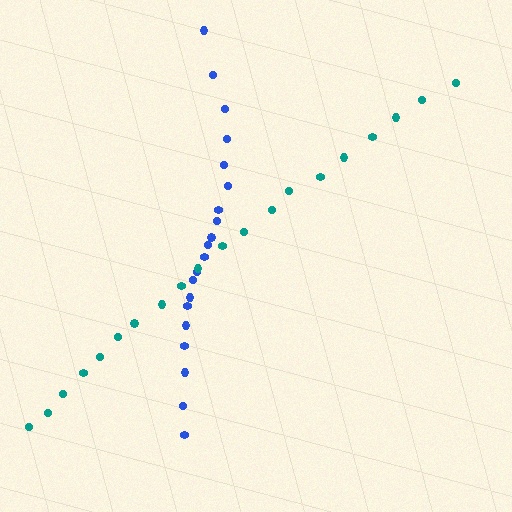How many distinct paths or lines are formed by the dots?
There are 2 distinct paths.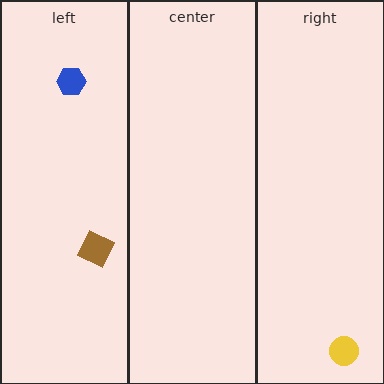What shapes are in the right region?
The yellow circle.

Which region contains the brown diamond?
The left region.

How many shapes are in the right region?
1.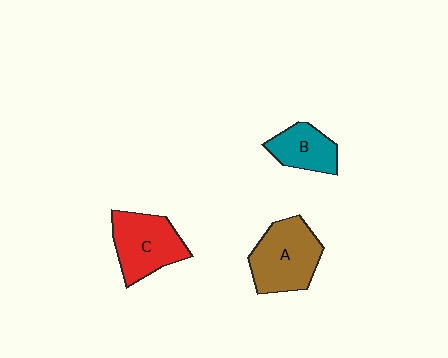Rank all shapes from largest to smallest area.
From largest to smallest: A (brown), C (red), B (teal).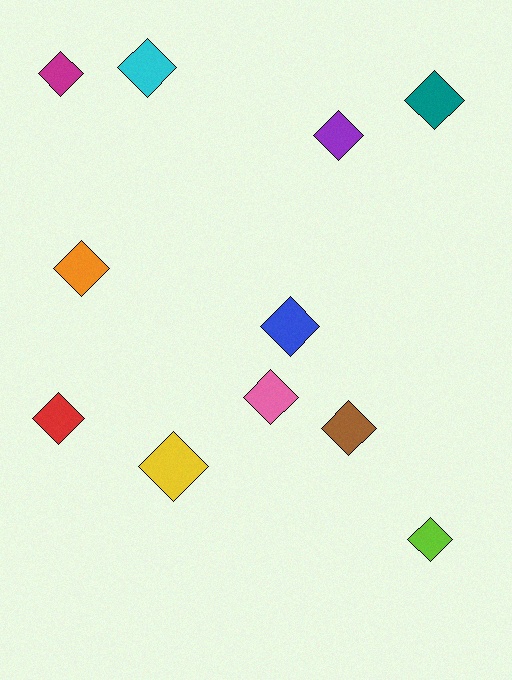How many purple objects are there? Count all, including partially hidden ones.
There is 1 purple object.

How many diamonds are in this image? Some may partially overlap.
There are 11 diamonds.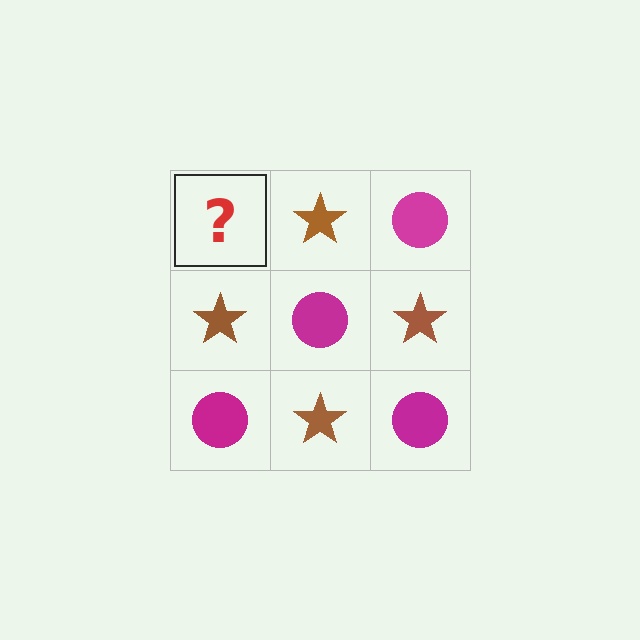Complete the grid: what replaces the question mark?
The question mark should be replaced with a magenta circle.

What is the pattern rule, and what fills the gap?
The rule is that it alternates magenta circle and brown star in a checkerboard pattern. The gap should be filled with a magenta circle.